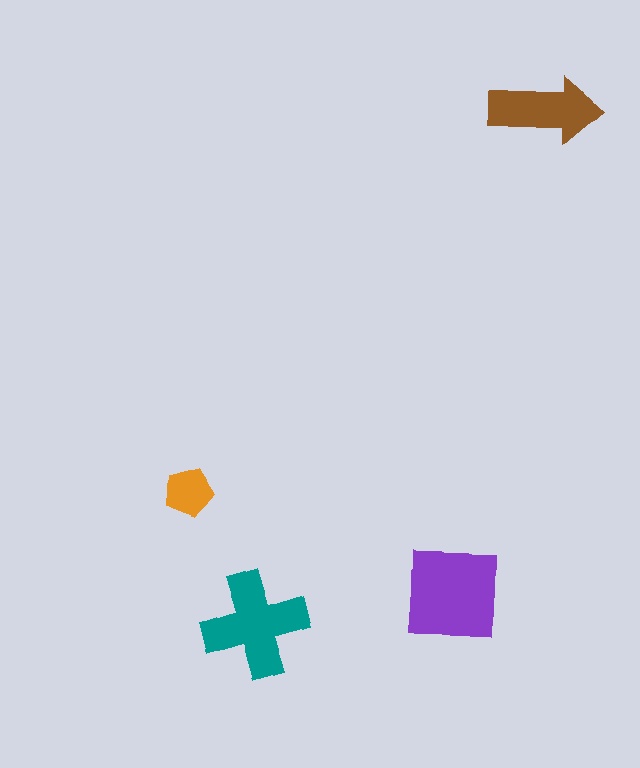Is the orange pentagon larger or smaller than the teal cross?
Smaller.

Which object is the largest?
The purple square.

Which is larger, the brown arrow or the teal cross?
The teal cross.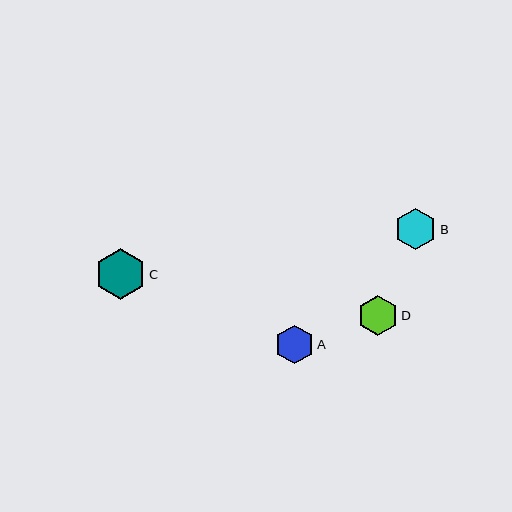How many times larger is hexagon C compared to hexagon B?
Hexagon C is approximately 1.2 times the size of hexagon B.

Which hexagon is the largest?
Hexagon C is the largest with a size of approximately 51 pixels.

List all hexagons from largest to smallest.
From largest to smallest: C, B, D, A.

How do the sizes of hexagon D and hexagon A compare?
Hexagon D and hexagon A are approximately the same size.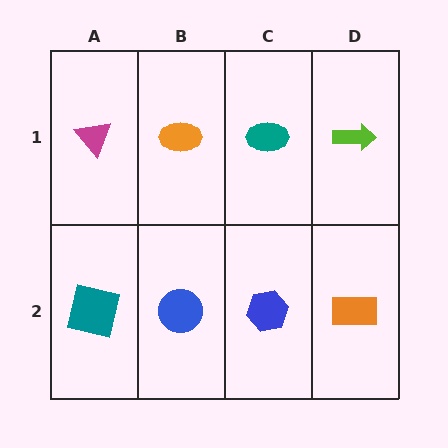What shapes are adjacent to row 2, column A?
A magenta triangle (row 1, column A), a blue circle (row 2, column B).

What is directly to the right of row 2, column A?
A blue circle.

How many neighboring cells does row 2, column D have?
2.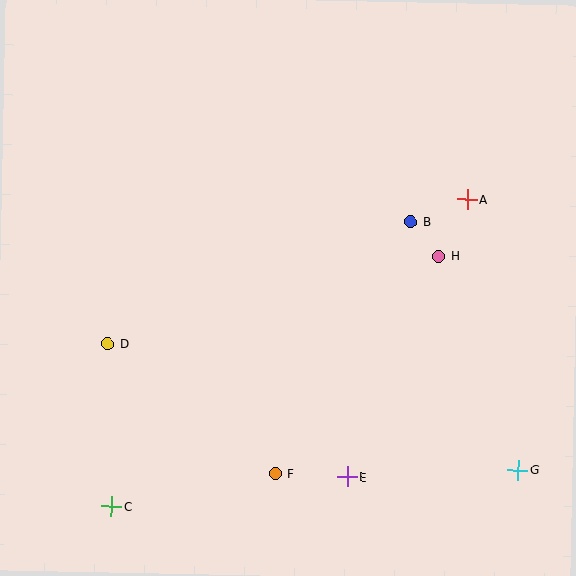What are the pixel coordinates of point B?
Point B is at (411, 222).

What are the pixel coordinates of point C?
Point C is at (111, 506).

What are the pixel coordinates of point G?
Point G is at (518, 470).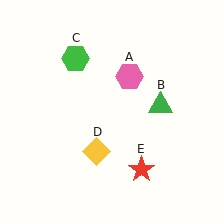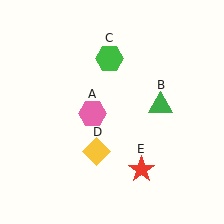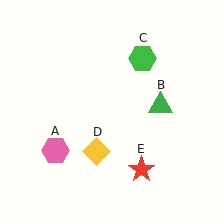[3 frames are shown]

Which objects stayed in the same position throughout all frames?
Green triangle (object B) and yellow diamond (object D) and red star (object E) remained stationary.